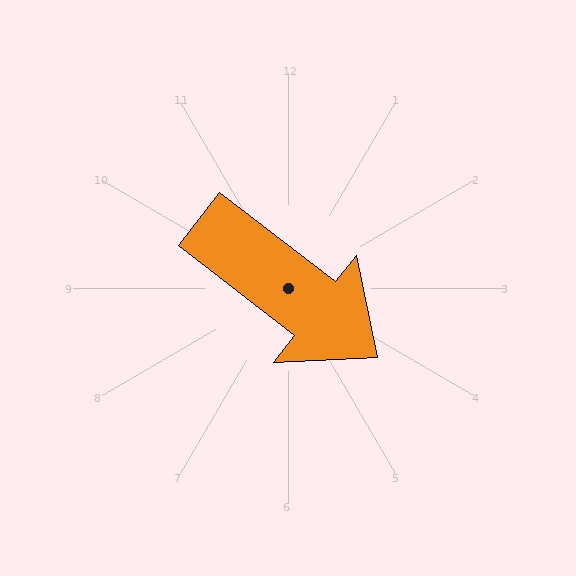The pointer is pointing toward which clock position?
Roughly 4 o'clock.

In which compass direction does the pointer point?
Southeast.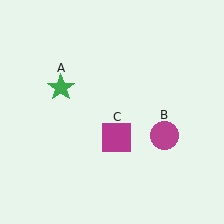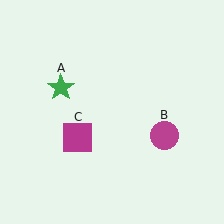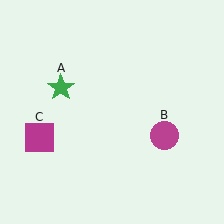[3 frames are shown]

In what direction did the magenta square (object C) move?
The magenta square (object C) moved left.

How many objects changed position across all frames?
1 object changed position: magenta square (object C).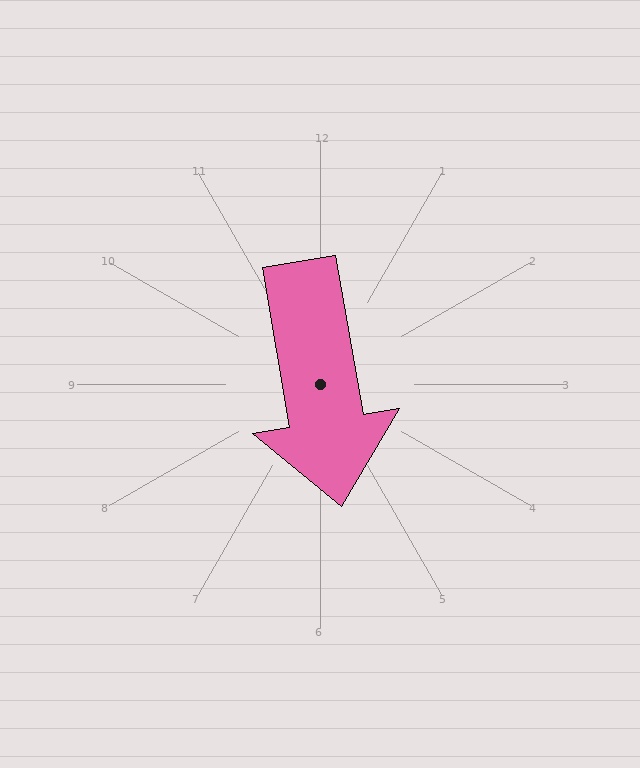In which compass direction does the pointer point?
South.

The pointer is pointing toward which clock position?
Roughly 6 o'clock.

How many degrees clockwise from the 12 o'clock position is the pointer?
Approximately 170 degrees.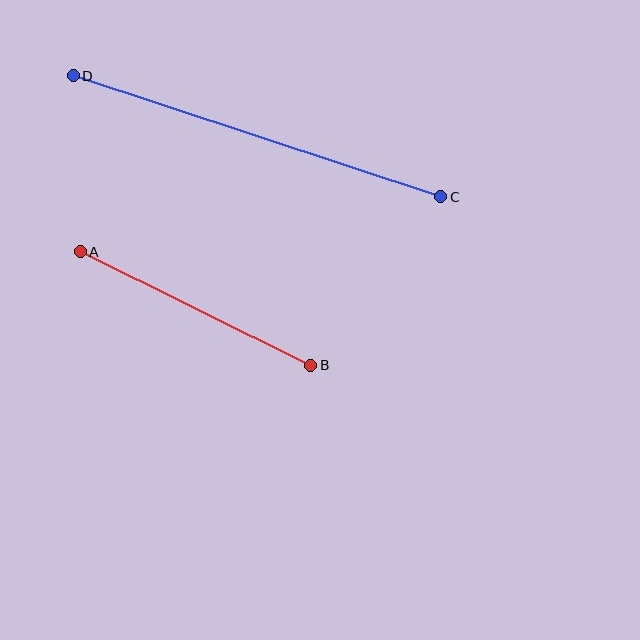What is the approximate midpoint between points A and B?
The midpoint is at approximately (196, 309) pixels.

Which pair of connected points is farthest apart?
Points C and D are farthest apart.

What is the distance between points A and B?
The distance is approximately 257 pixels.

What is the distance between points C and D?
The distance is approximately 387 pixels.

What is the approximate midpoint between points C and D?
The midpoint is at approximately (257, 136) pixels.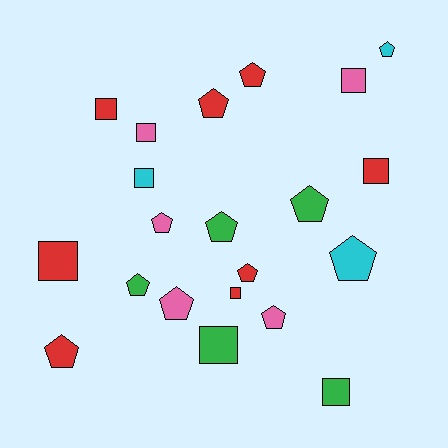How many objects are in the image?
There are 21 objects.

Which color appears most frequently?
Red, with 8 objects.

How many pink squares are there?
There are 2 pink squares.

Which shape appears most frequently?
Pentagon, with 12 objects.